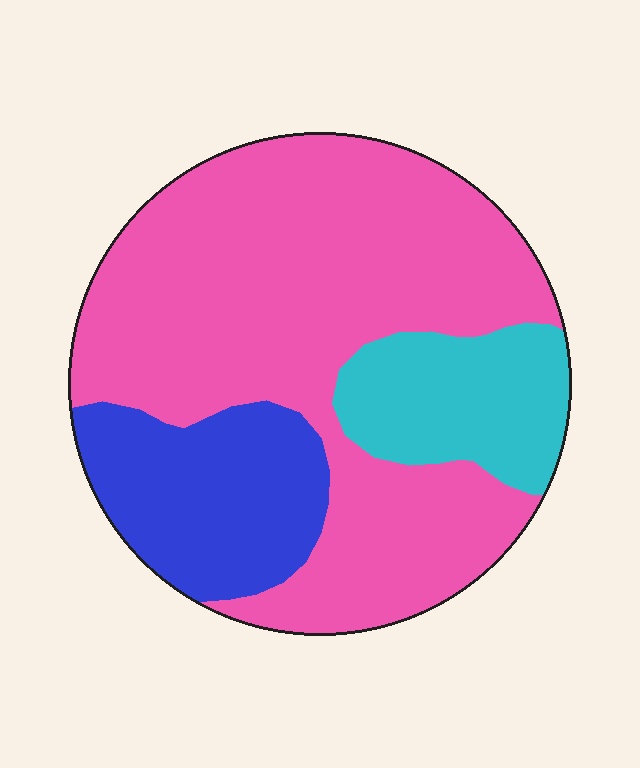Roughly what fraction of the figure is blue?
Blue takes up about one fifth (1/5) of the figure.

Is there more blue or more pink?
Pink.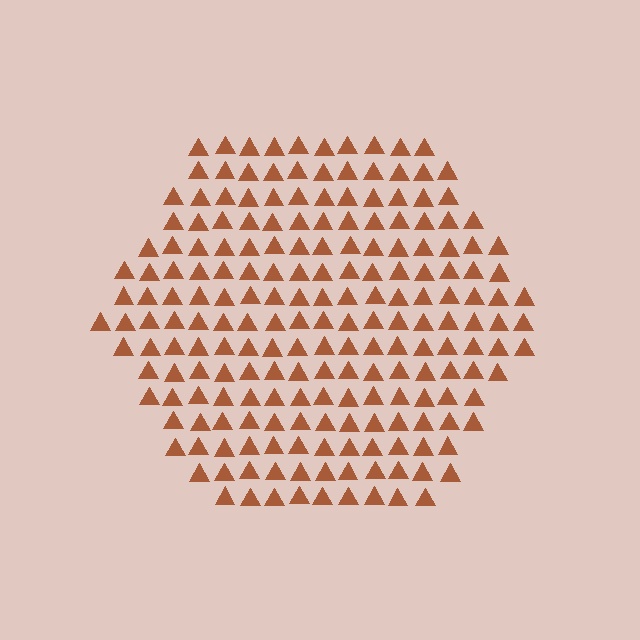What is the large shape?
The large shape is a hexagon.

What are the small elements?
The small elements are triangles.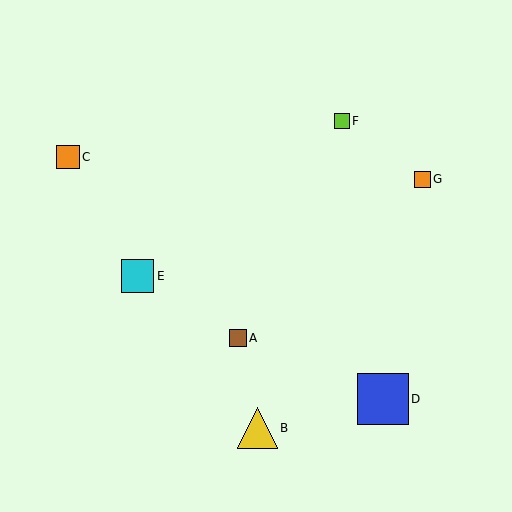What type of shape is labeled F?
Shape F is a lime square.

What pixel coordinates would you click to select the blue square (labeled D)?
Click at (383, 399) to select the blue square D.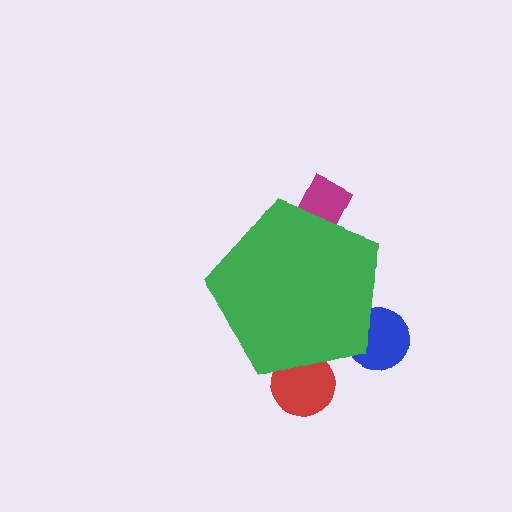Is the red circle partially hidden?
Yes, the red circle is partially hidden behind the green pentagon.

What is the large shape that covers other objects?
A green pentagon.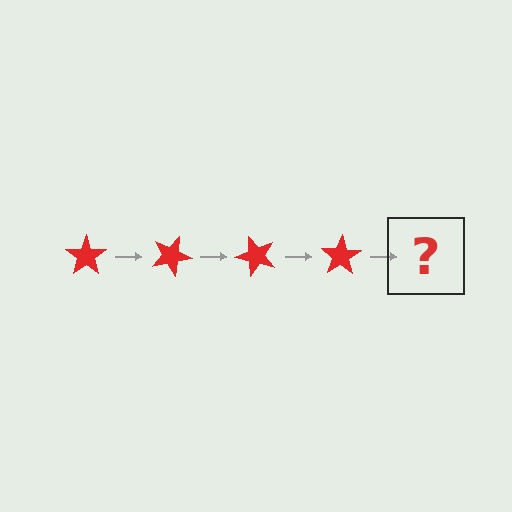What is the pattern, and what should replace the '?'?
The pattern is that the star rotates 25 degrees each step. The '?' should be a red star rotated 100 degrees.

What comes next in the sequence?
The next element should be a red star rotated 100 degrees.